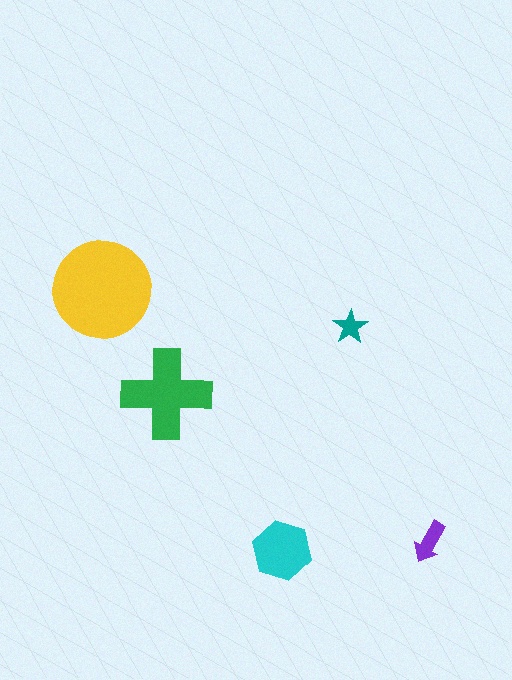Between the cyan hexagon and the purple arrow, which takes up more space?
The cyan hexagon.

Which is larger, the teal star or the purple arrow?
The purple arrow.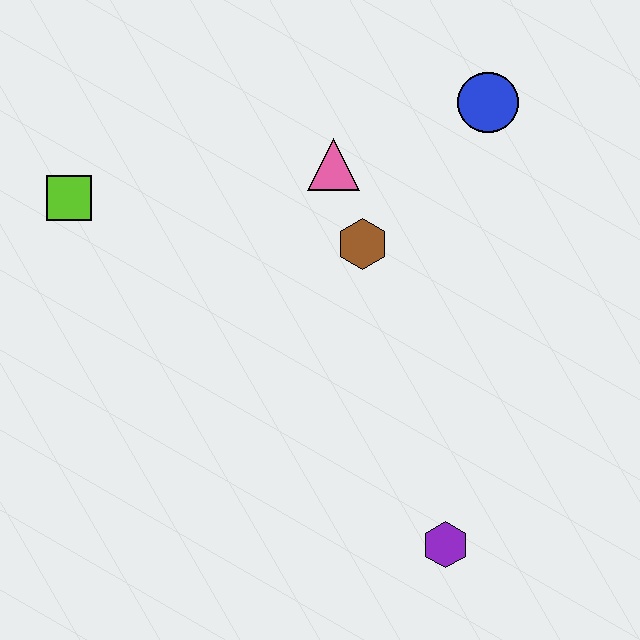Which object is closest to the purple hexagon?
The brown hexagon is closest to the purple hexagon.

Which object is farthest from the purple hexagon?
The lime square is farthest from the purple hexagon.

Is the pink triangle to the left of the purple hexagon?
Yes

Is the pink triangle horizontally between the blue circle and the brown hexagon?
No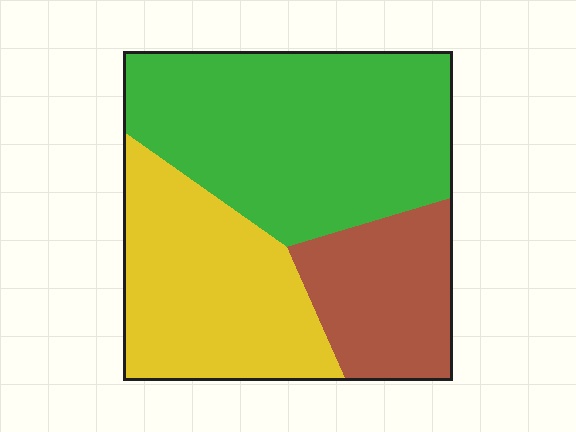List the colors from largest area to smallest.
From largest to smallest: green, yellow, brown.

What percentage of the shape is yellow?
Yellow covers 33% of the shape.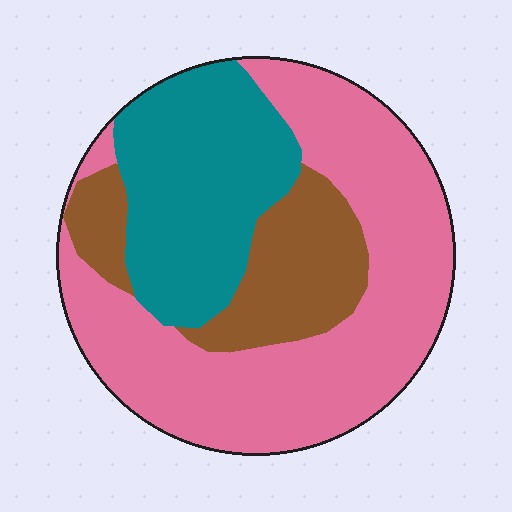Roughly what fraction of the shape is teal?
Teal covers around 30% of the shape.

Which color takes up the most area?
Pink, at roughly 55%.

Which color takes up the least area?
Brown, at roughly 20%.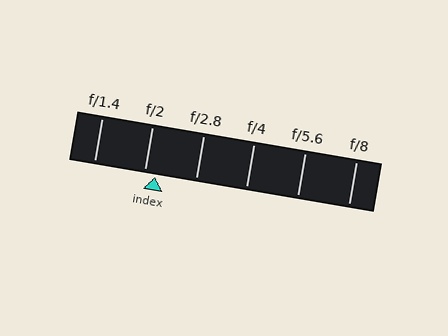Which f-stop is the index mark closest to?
The index mark is closest to f/2.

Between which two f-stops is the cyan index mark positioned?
The index mark is between f/2 and f/2.8.